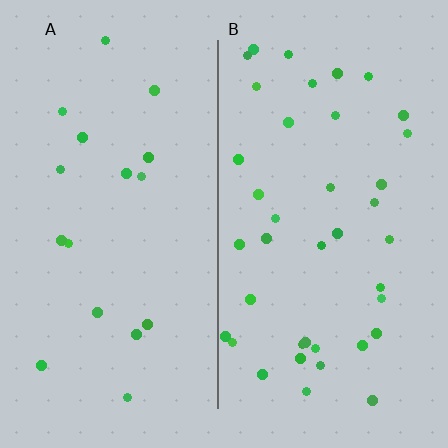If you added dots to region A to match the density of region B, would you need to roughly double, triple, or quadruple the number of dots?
Approximately double.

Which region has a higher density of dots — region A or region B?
B (the right).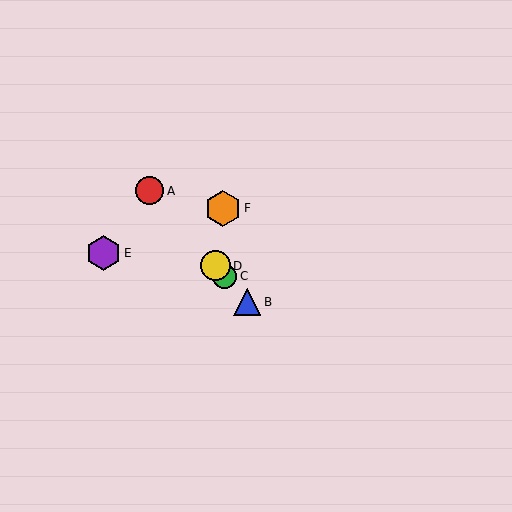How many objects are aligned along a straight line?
4 objects (A, B, C, D) are aligned along a straight line.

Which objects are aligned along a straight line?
Objects A, B, C, D are aligned along a straight line.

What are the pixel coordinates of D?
Object D is at (215, 266).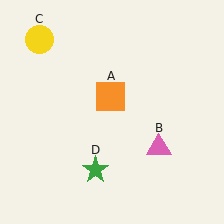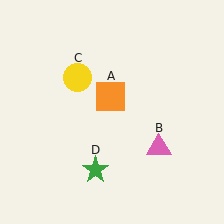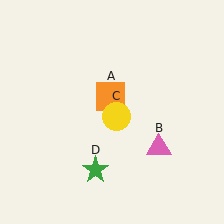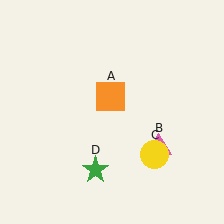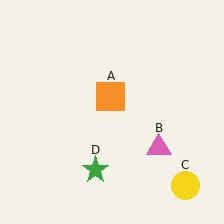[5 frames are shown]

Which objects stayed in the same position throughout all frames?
Orange square (object A) and pink triangle (object B) and green star (object D) remained stationary.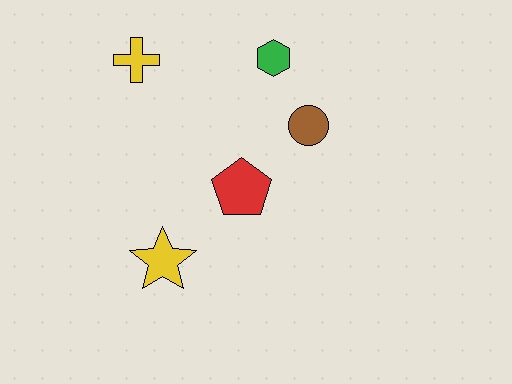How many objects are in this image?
There are 5 objects.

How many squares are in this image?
There are no squares.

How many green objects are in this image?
There is 1 green object.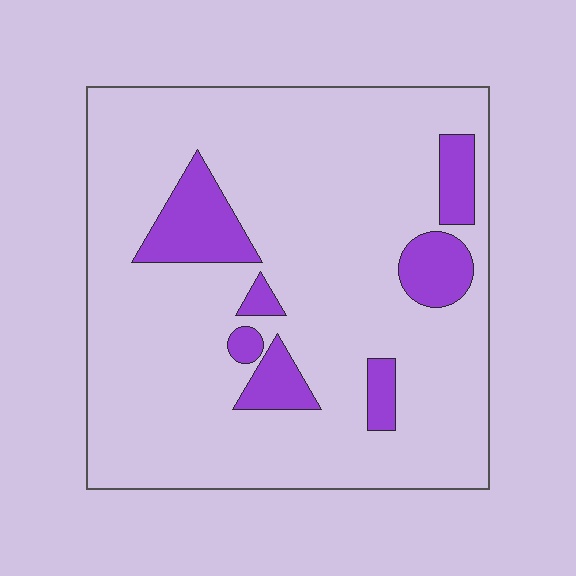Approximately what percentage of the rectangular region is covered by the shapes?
Approximately 15%.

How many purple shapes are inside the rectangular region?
7.